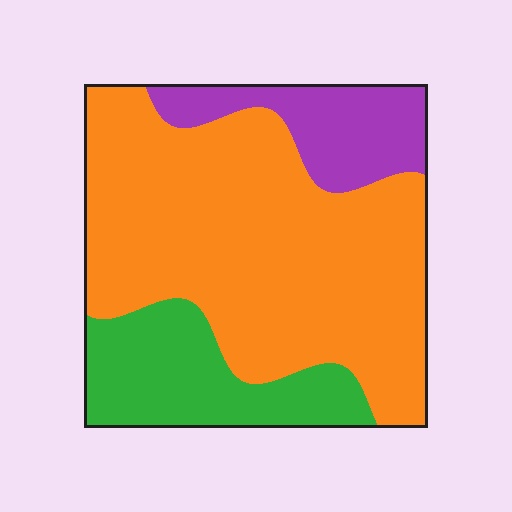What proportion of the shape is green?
Green covers roughly 20% of the shape.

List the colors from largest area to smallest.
From largest to smallest: orange, green, purple.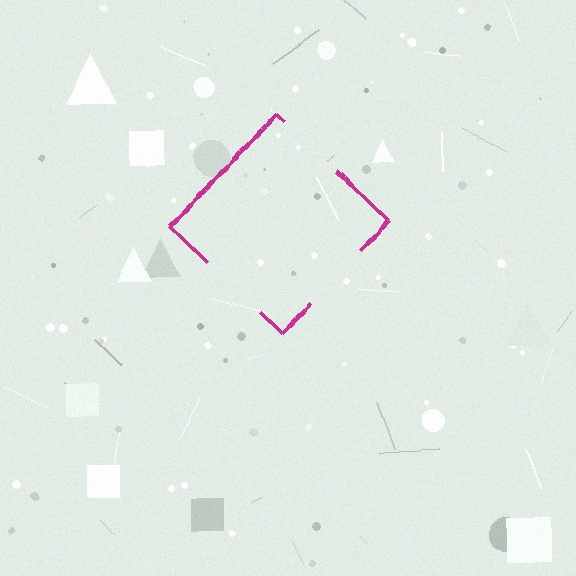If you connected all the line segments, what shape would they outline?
They would outline a diamond.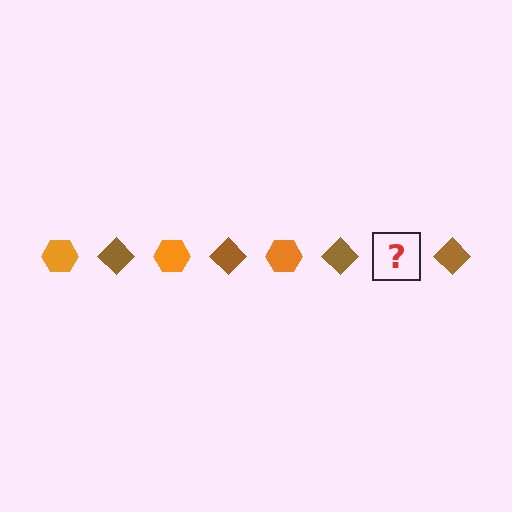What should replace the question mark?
The question mark should be replaced with an orange hexagon.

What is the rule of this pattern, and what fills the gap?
The rule is that the pattern alternates between orange hexagon and brown diamond. The gap should be filled with an orange hexagon.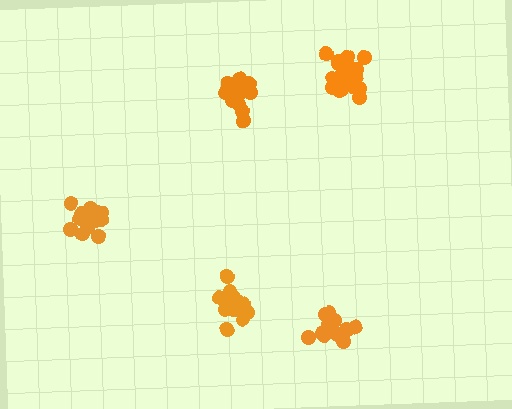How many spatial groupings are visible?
There are 5 spatial groupings.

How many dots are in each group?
Group 1: 16 dots, Group 2: 16 dots, Group 3: 14 dots, Group 4: 17 dots, Group 5: 18 dots (81 total).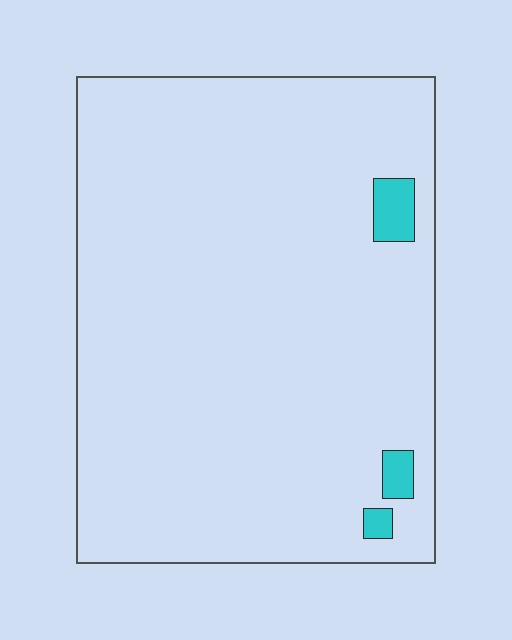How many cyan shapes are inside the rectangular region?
3.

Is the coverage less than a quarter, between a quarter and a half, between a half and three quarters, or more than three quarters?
Less than a quarter.